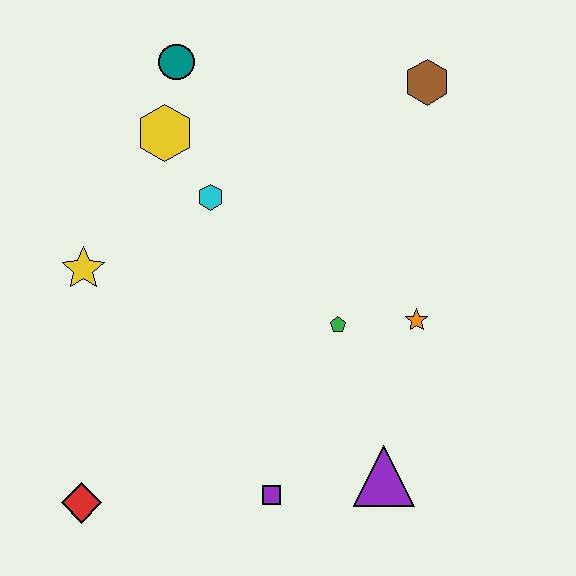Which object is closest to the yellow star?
The cyan hexagon is closest to the yellow star.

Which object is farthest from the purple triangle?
The teal circle is farthest from the purple triangle.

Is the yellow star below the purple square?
No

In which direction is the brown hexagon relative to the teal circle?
The brown hexagon is to the right of the teal circle.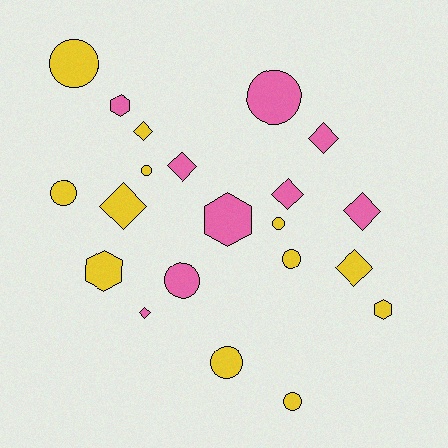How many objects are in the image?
There are 21 objects.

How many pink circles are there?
There are 2 pink circles.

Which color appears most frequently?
Yellow, with 12 objects.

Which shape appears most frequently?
Circle, with 9 objects.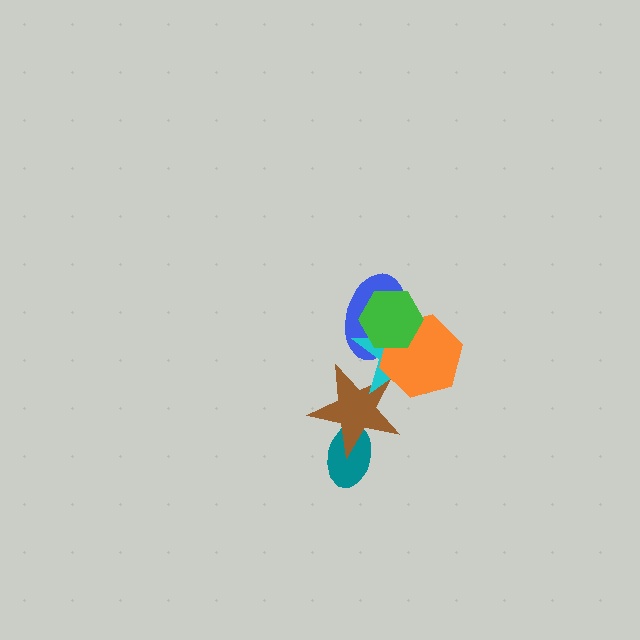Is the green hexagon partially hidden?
No, no other shape covers it.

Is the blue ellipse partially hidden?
Yes, it is partially covered by another shape.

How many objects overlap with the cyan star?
4 objects overlap with the cyan star.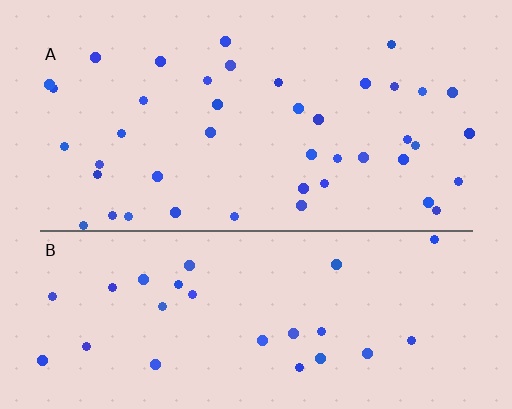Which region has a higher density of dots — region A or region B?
A (the top).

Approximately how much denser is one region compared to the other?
Approximately 1.5× — region A over region B.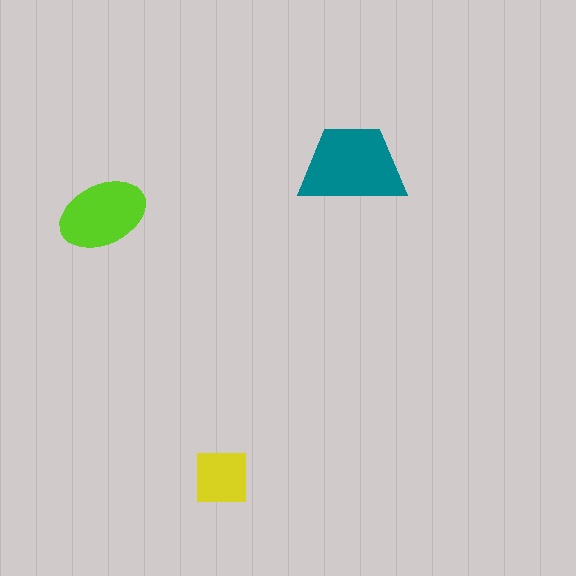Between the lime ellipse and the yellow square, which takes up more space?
The lime ellipse.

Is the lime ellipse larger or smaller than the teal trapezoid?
Smaller.